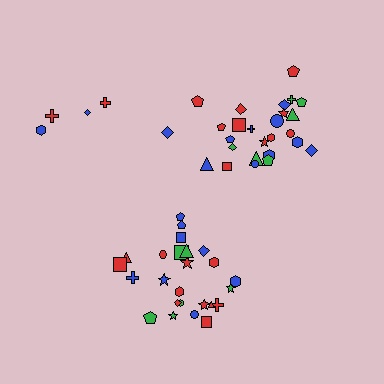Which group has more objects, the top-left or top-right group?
The top-right group.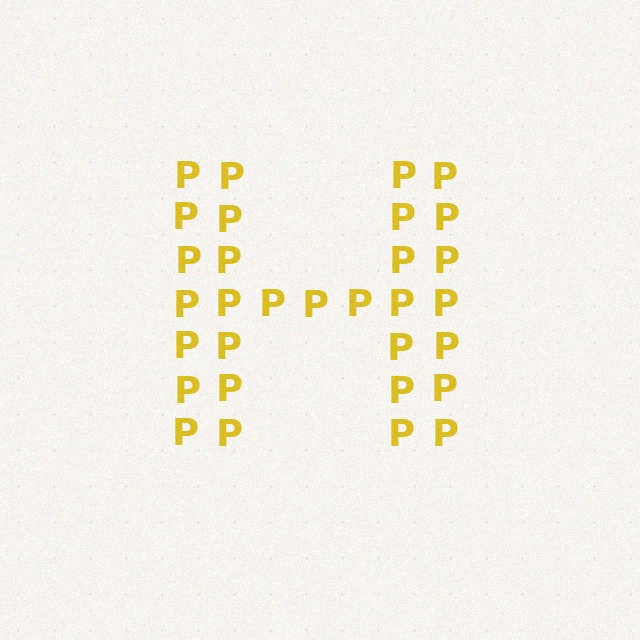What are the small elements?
The small elements are letter P's.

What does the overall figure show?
The overall figure shows the letter H.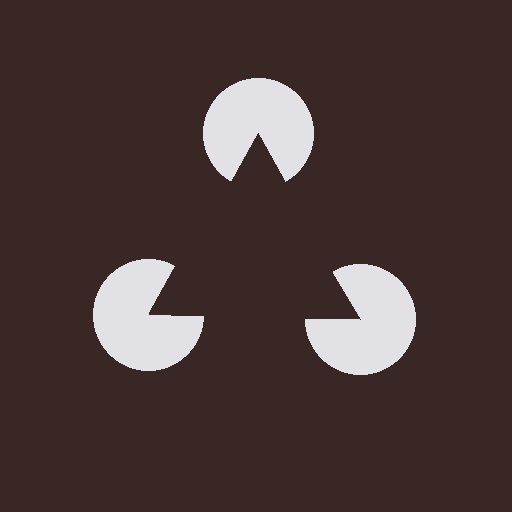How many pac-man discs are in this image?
There are 3 — one at each vertex of the illusory triangle.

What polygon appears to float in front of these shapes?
An illusory triangle — its edges are inferred from the aligned wedge cuts in the pac-man discs, not physically drawn.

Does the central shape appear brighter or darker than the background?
It typically appears slightly darker than the background, even though no actual brightness change is drawn.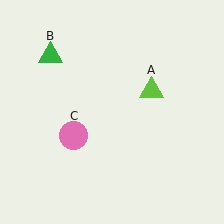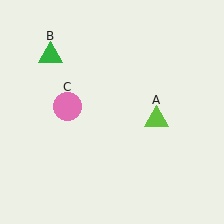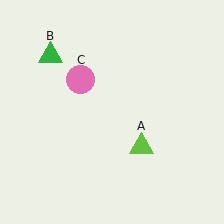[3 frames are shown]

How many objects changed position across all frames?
2 objects changed position: lime triangle (object A), pink circle (object C).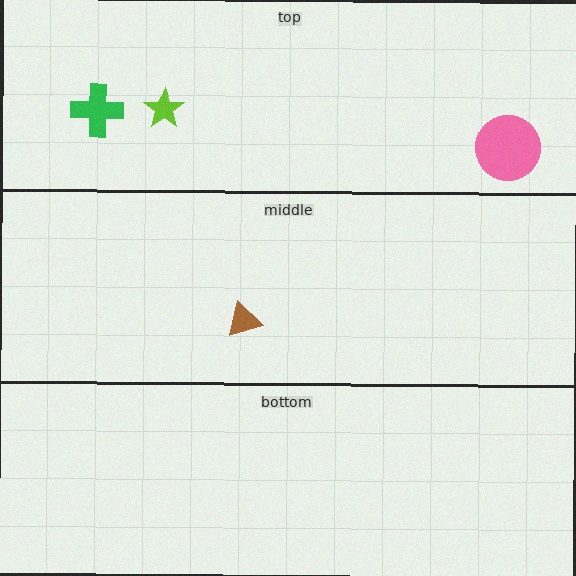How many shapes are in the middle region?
1.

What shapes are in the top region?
The pink circle, the green cross, the lime star.